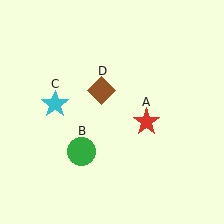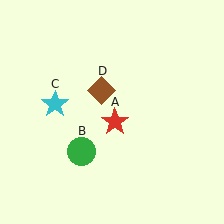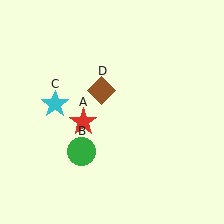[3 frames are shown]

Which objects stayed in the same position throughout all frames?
Green circle (object B) and cyan star (object C) and brown diamond (object D) remained stationary.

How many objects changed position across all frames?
1 object changed position: red star (object A).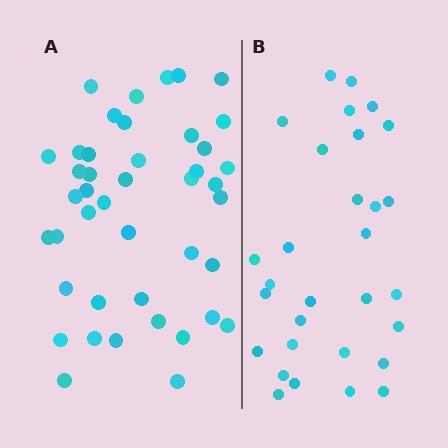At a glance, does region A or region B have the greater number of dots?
Region A (the left region) has more dots.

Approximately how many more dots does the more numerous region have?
Region A has approximately 15 more dots than region B.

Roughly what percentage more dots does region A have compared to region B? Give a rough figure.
About 45% more.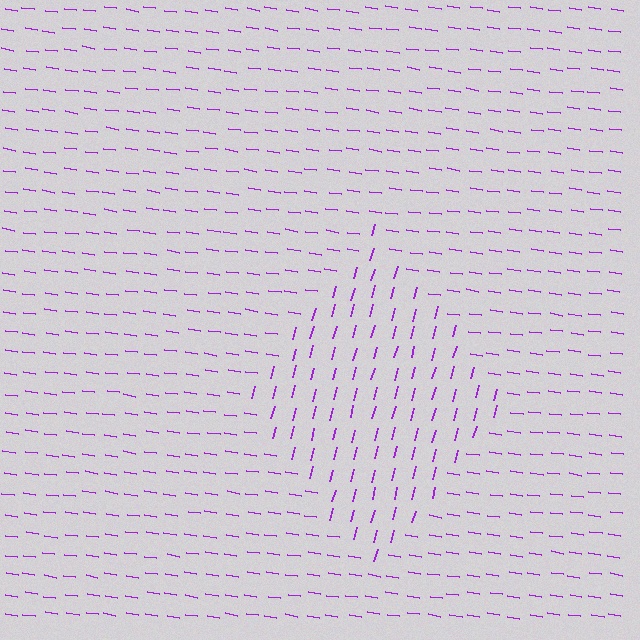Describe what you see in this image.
The image is filled with small purple line segments. A diamond region in the image has lines oriented differently from the surrounding lines, creating a visible texture boundary.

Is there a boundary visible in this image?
Yes, there is a texture boundary formed by a change in line orientation.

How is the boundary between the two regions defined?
The boundary is defined purely by a change in line orientation (approximately 83 degrees difference). All lines are the same color and thickness.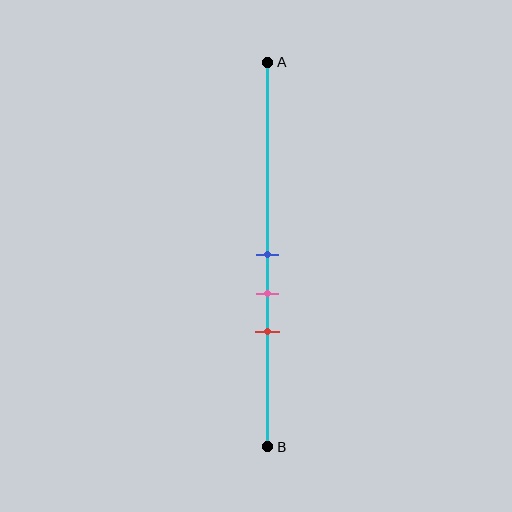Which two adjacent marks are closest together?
The blue and pink marks are the closest adjacent pair.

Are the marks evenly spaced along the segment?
Yes, the marks are approximately evenly spaced.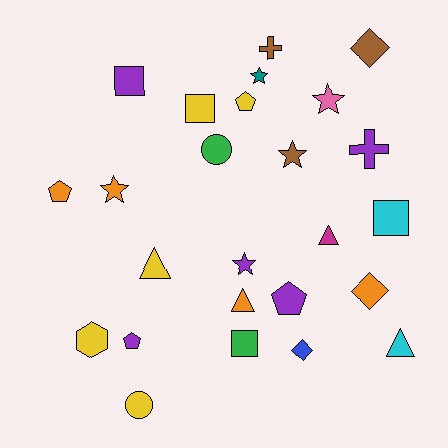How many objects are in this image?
There are 25 objects.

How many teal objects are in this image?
There is 1 teal object.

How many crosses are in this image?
There are 2 crosses.